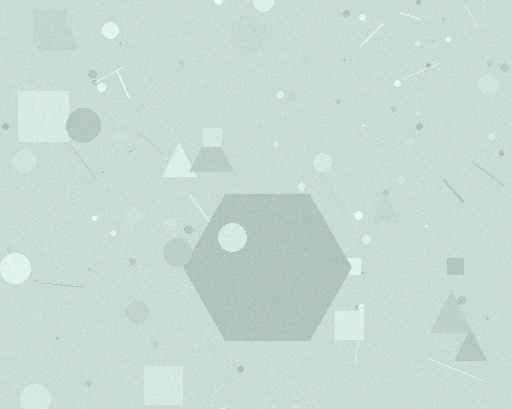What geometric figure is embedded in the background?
A hexagon is embedded in the background.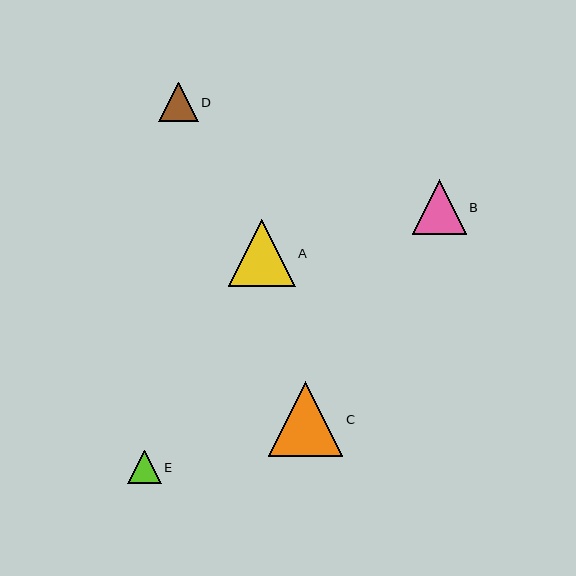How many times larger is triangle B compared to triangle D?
Triangle B is approximately 1.4 times the size of triangle D.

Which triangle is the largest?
Triangle C is the largest with a size of approximately 75 pixels.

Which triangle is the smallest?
Triangle E is the smallest with a size of approximately 34 pixels.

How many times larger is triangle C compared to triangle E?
Triangle C is approximately 2.2 times the size of triangle E.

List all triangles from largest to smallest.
From largest to smallest: C, A, B, D, E.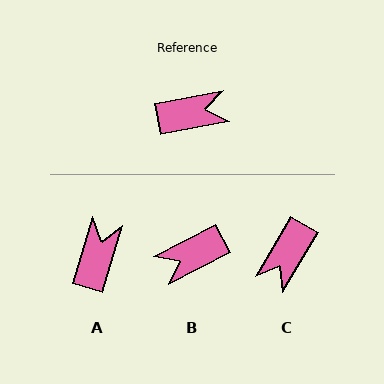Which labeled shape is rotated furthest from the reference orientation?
B, about 163 degrees away.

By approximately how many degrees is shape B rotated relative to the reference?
Approximately 163 degrees clockwise.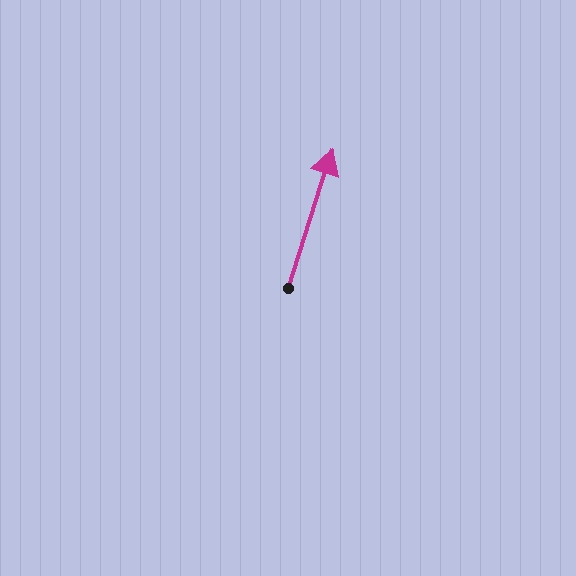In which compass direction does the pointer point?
North.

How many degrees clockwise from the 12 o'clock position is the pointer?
Approximately 18 degrees.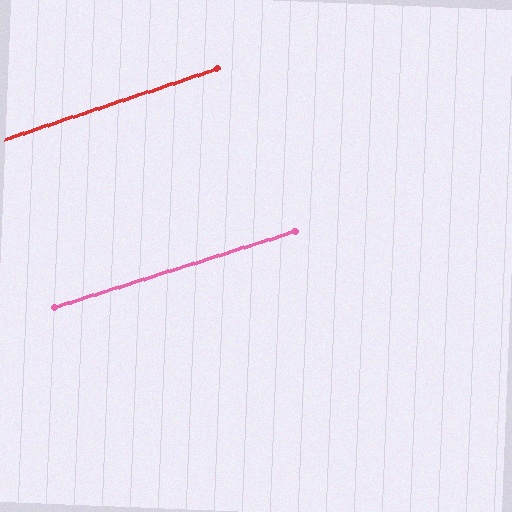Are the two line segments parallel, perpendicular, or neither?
Parallel — their directions differ by only 0.9°.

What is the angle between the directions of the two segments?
Approximately 1 degree.